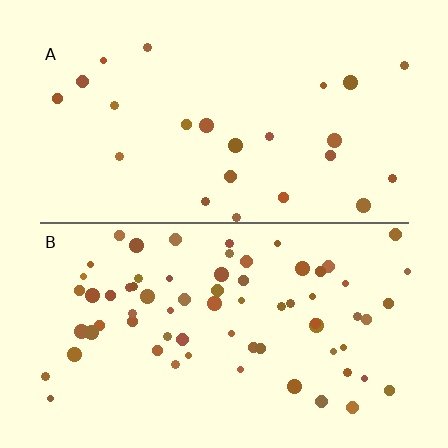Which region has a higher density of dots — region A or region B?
B (the bottom).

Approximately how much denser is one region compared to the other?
Approximately 3.0× — region B over region A.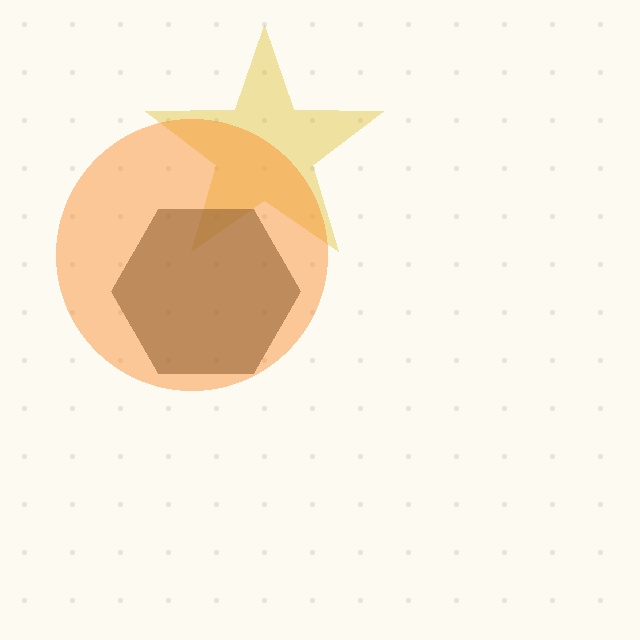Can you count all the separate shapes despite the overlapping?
Yes, there are 3 separate shapes.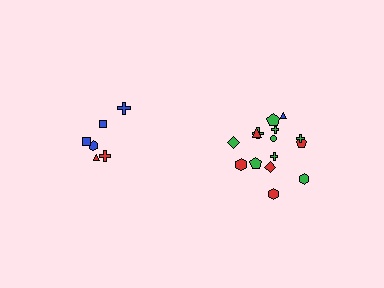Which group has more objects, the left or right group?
The right group.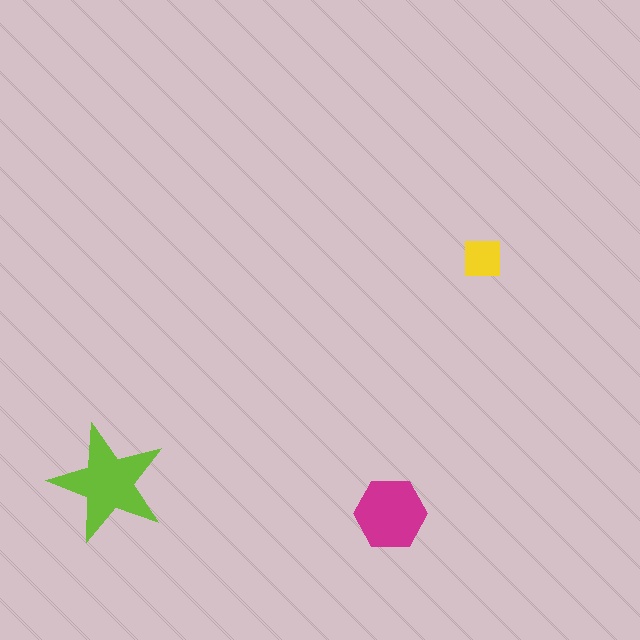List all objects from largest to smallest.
The lime star, the magenta hexagon, the yellow square.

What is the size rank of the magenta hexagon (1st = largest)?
2nd.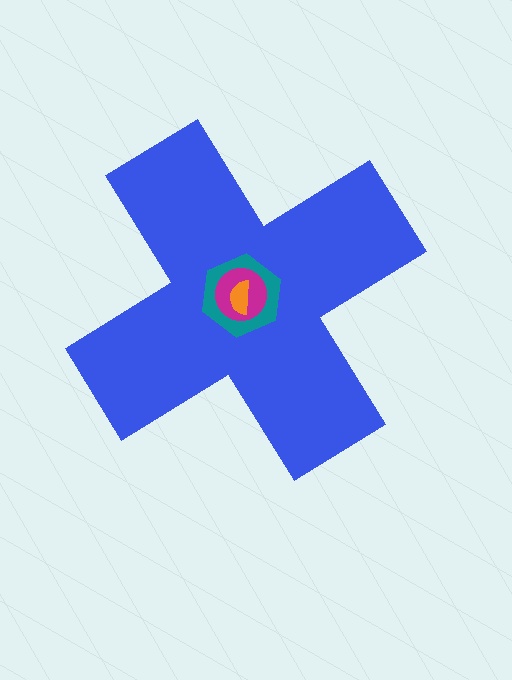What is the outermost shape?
The blue cross.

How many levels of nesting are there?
4.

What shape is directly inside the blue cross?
The teal hexagon.